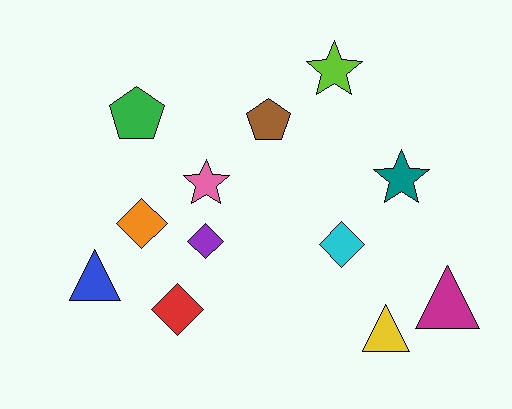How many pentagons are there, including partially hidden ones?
There are 2 pentagons.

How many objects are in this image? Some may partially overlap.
There are 12 objects.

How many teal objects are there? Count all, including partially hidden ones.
There is 1 teal object.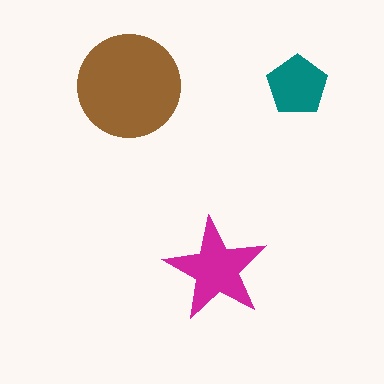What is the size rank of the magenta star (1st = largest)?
2nd.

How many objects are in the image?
There are 3 objects in the image.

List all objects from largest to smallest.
The brown circle, the magenta star, the teal pentagon.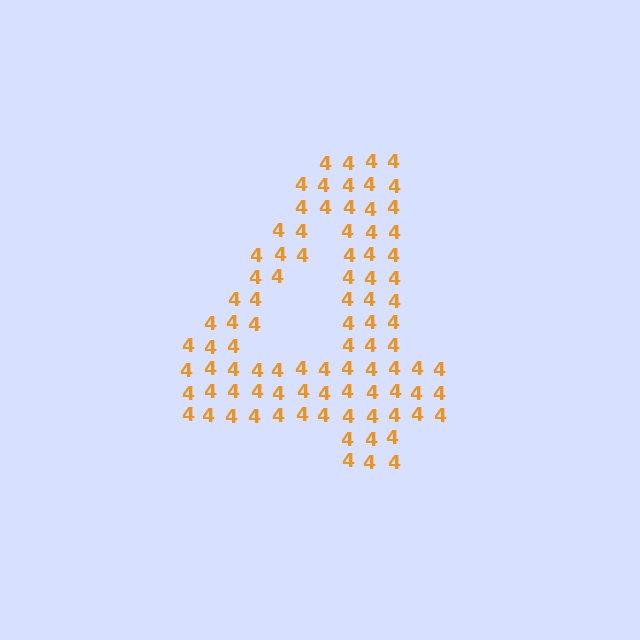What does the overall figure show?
The overall figure shows the digit 4.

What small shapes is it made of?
It is made of small digit 4's.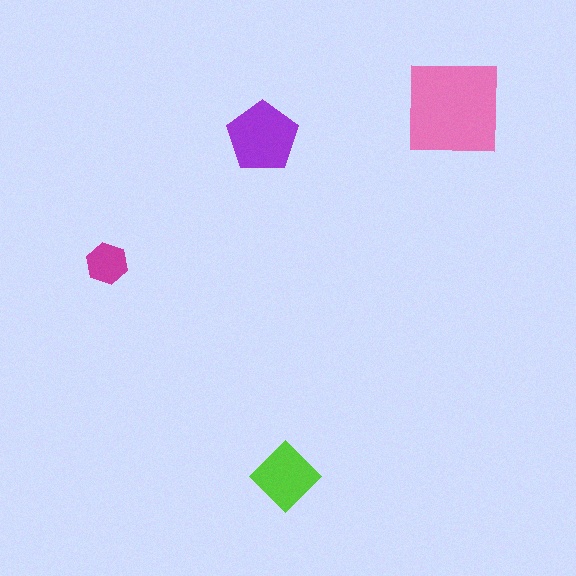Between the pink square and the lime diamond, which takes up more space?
The pink square.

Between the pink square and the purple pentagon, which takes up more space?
The pink square.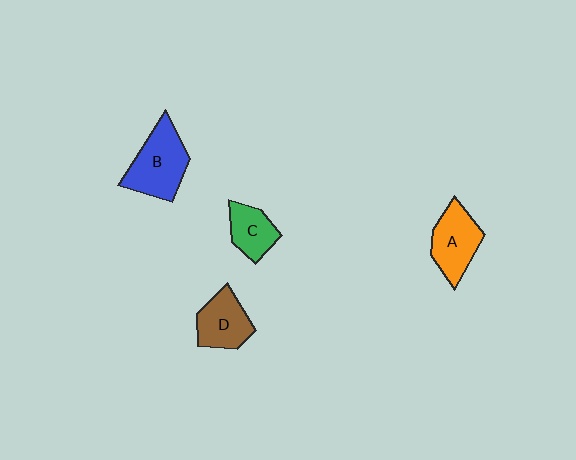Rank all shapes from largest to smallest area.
From largest to smallest: B (blue), A (orange), D (brown), C (green).